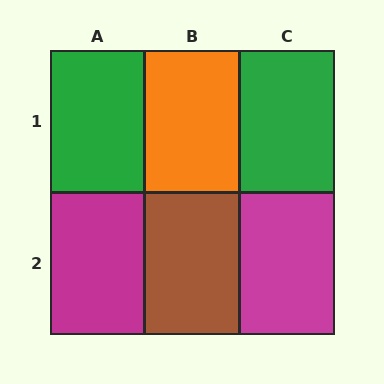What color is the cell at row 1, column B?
Orange.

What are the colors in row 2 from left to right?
Magenta, brown, magenta.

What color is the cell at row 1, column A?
Green.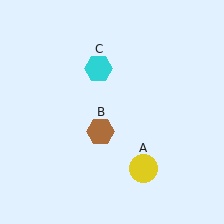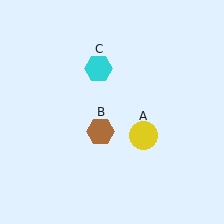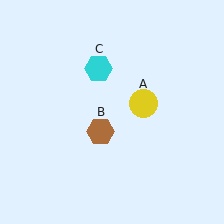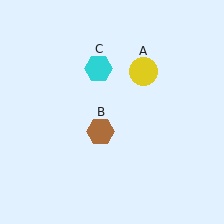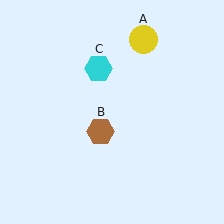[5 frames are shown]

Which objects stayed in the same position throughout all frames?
Brown hexagon (object B) and cyan hexagon (object C) remained stationary.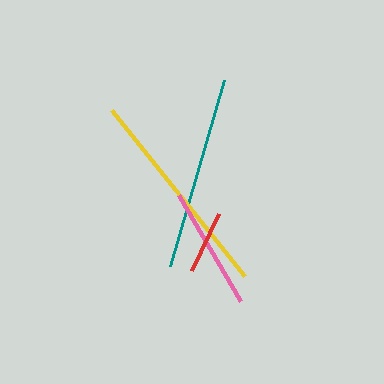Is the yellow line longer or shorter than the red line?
The yellow line is longer than the red line.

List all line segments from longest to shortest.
From longest to shortest: yellow, teal, pink, red.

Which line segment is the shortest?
The red line is the shortest at approximately 63 pixels.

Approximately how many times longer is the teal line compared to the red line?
The teal line is approximately 3.1 times the length of the red line.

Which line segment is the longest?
The yellow line is the longest at approximately 213 pixels.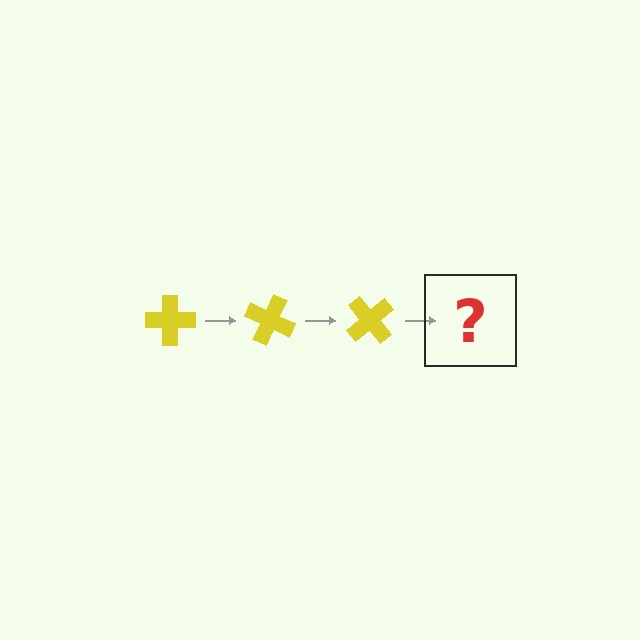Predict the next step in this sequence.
The next step is a yellow cross rotated 75 degrees.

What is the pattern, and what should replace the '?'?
The pattern is that the cross rotates 25 degrees each step. The '?' should be a yellow cross rotated 75 degrees.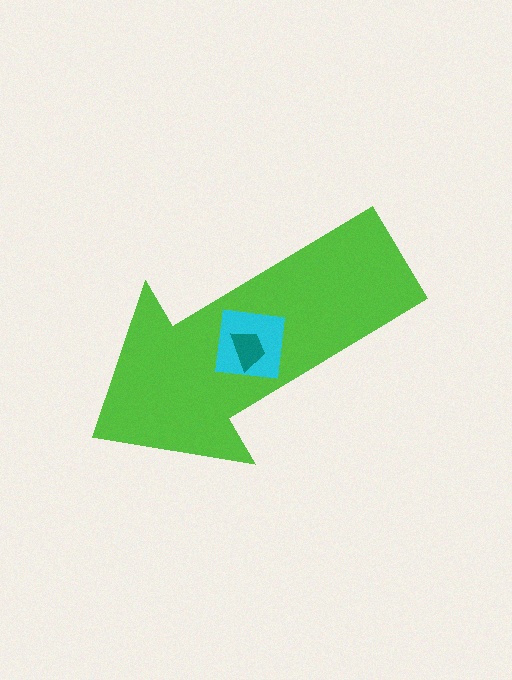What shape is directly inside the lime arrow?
The cyan square.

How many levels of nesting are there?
3.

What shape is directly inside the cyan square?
The teal trapezoid.